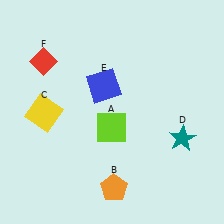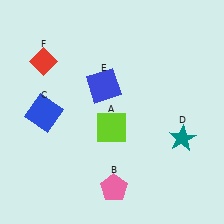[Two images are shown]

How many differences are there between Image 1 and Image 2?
There are 2 differences between the two images.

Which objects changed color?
B changed from orange to pink. C changed from yellow to blue.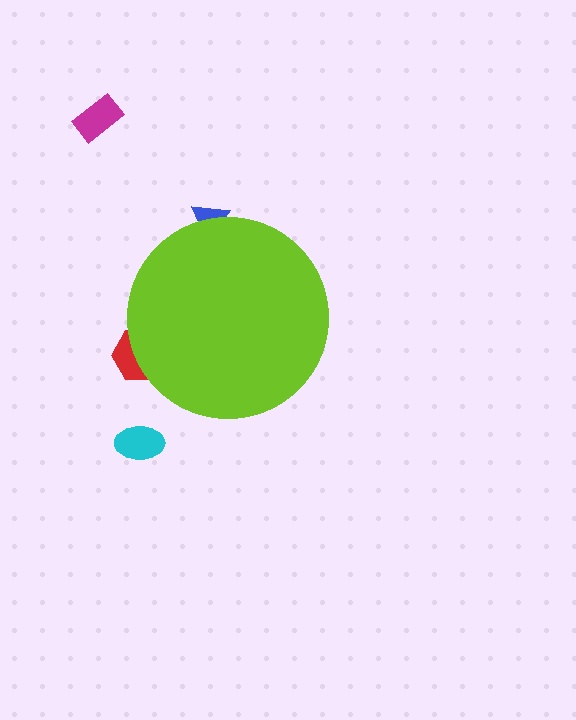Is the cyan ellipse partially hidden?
No, the cyan ellipse is fully visible.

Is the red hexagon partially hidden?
Yes, the red hexagon is partially hidden behind the lime circle.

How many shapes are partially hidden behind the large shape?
2 shapes are partially hidden.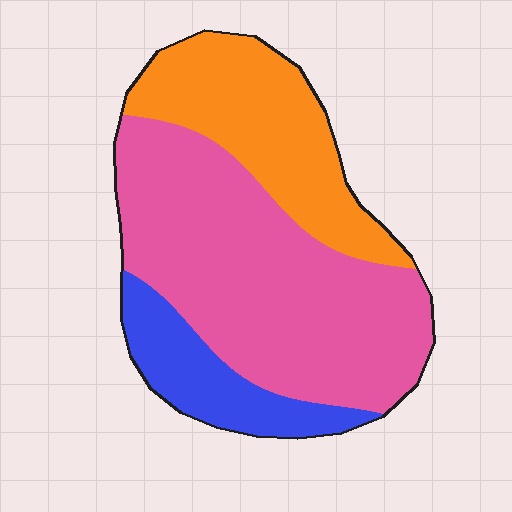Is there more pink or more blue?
Pink.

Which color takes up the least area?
Blue, at roughly 15%.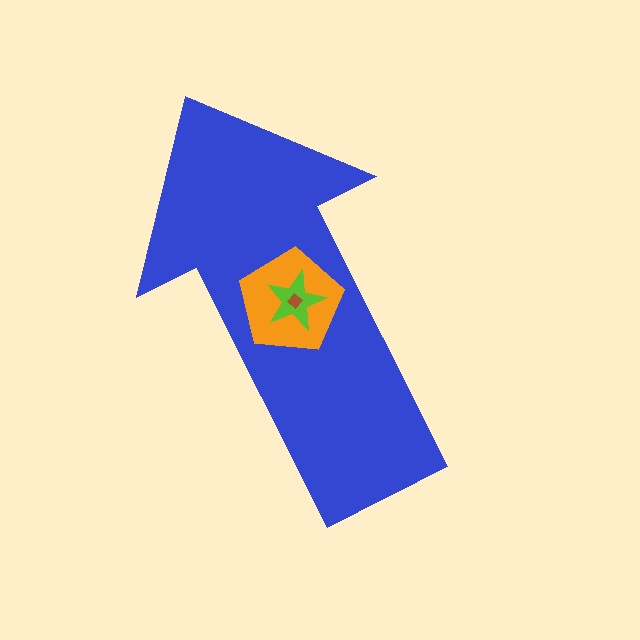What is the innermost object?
The brown diamond.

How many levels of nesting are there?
4.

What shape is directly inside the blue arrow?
The orange pentagon.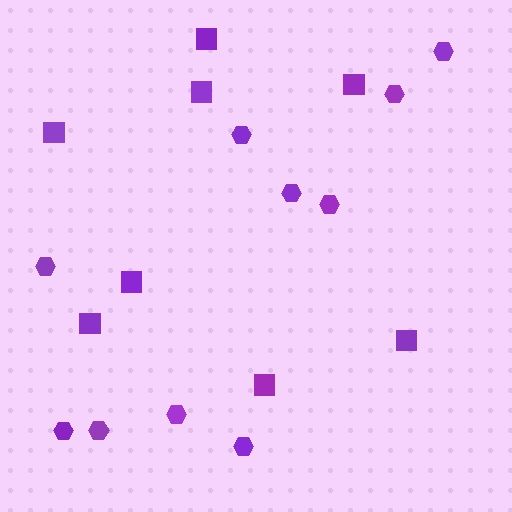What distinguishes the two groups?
There are 2 groups: one group of squares (8) and one group of hexagons (10).